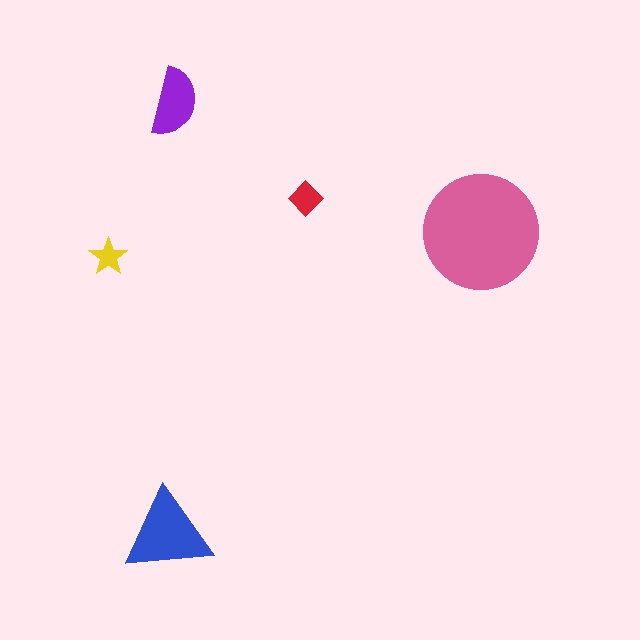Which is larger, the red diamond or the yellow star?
The red diamond.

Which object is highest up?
The purple semicircle is topmost.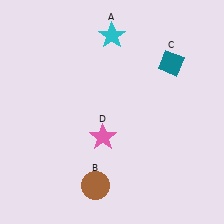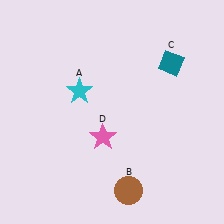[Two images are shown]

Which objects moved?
The objects that moved are: the cyan star (A), the brown circle (B).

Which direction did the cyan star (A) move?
The cyan star (A) moved down.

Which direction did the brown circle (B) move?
The brown circle (B) moved right.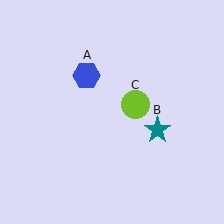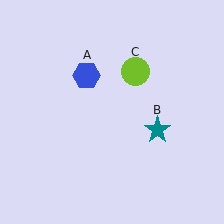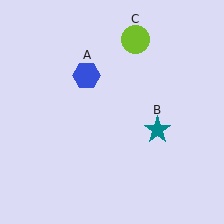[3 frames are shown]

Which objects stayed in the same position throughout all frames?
Blue hexagon (object A) and teal star (object B) remained stationary.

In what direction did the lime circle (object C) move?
The lime circle (object C) moved up.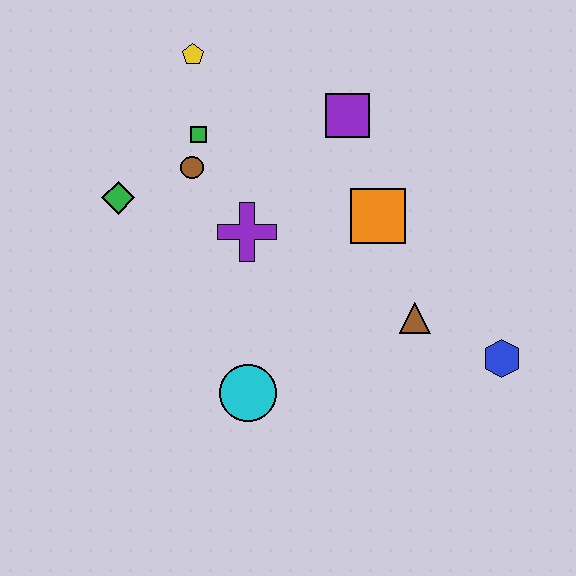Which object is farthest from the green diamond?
The blue hexagon is farthest from the green diamond.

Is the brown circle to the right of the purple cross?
No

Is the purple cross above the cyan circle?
Yes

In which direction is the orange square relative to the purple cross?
The orange square is to the right of the purple cross.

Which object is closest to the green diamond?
The brown circle is closest to the green diamond.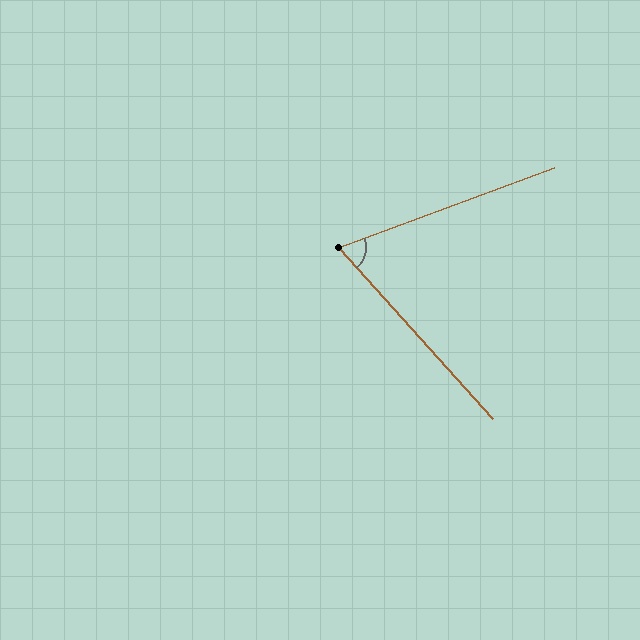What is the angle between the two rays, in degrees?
Approximately 68 degrees.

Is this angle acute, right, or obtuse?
It is acute.